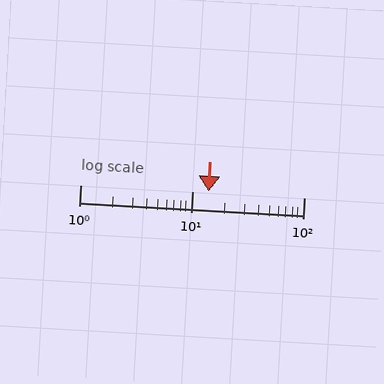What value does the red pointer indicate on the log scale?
The pointer indicates approximately 14.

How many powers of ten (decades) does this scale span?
The scale spans 2 decades, from 1 to 100.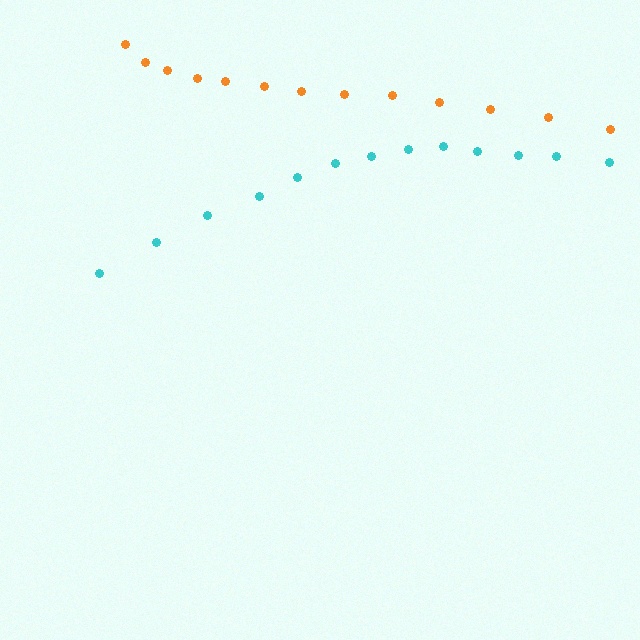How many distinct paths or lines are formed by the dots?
There are 2 distinct paths.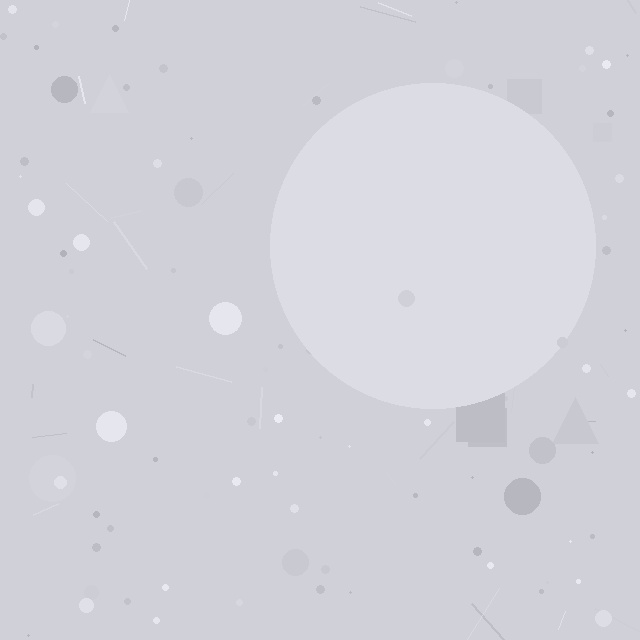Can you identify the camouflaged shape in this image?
The camouflaged shape is a circle.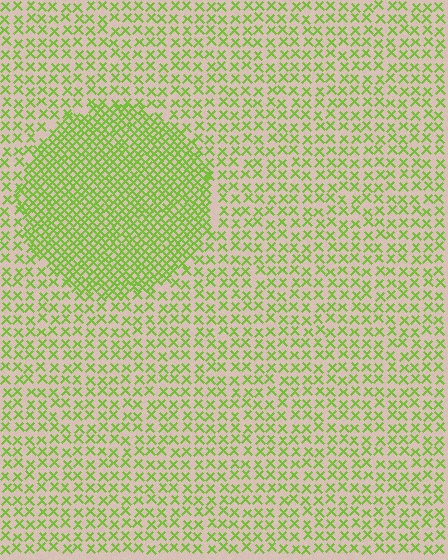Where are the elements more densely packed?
The elements are more densely packed inside the circle boundary.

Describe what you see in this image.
The image contains small lime elements arranged at two different densities. A circle-shaped region is visible where the elements are more densely packed than the surrounding area.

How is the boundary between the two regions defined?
The boundary is defined by a change in element density (approximately 2.2x ratio). All elements are the same color, size, and shape.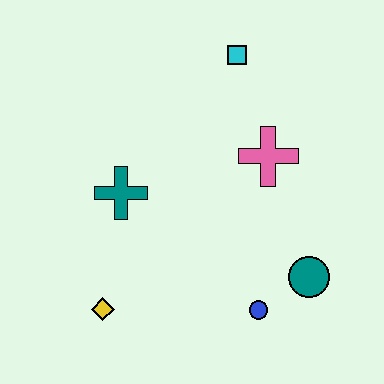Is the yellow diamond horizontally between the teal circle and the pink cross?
No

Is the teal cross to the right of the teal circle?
No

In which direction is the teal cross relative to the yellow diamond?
The teal cross is above the yellow diamond.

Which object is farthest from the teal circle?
The cyan square is farthest from the teal circle.